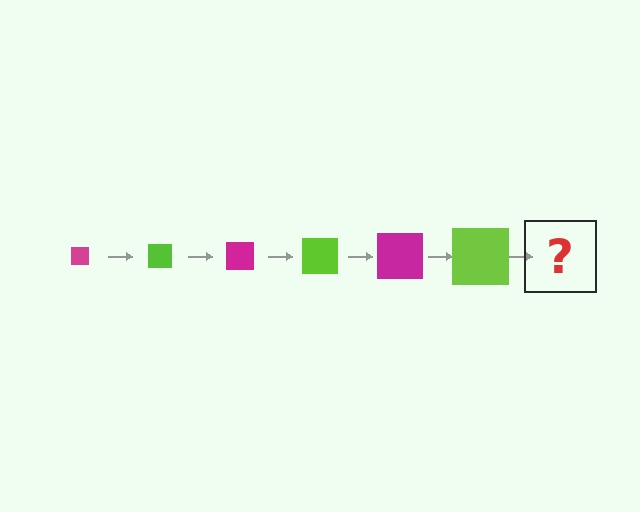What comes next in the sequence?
The next element should be a magenta square, larger than the previous one.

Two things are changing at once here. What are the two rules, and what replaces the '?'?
The two rules are that the square grows larger each step and the color cycles through magenta and lime. The '?' should be a magenta square, larger than the previous one.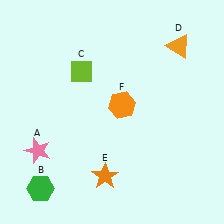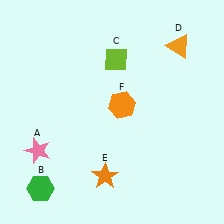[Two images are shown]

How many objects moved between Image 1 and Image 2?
1 object moved between the two images.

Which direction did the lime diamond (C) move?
The lime diamond (C) moved right.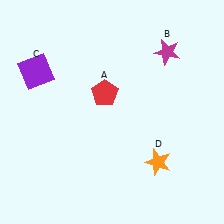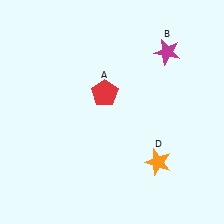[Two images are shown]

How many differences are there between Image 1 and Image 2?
There is 1 difference between the two images.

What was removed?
The purple square (C) was removed in Image 2.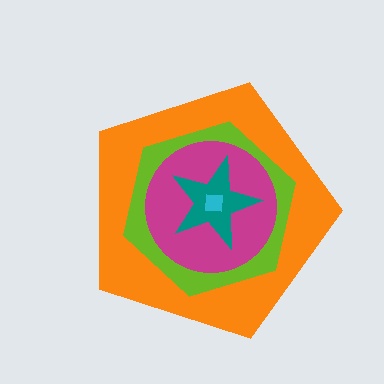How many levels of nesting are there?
5.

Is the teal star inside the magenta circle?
Yes.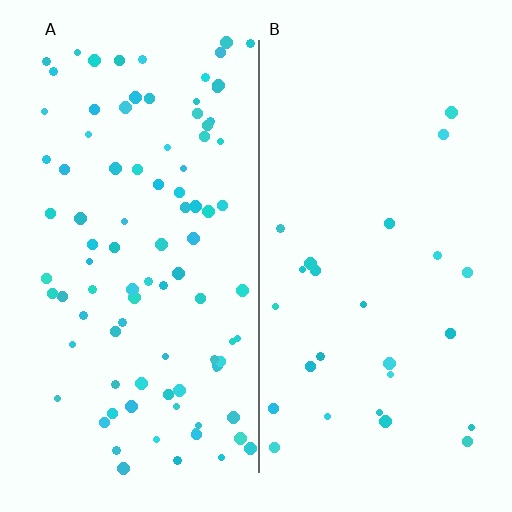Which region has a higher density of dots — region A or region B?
A (the left).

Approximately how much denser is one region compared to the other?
Approximately 3.6× — region A over region B.